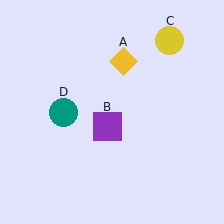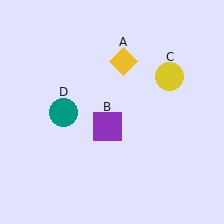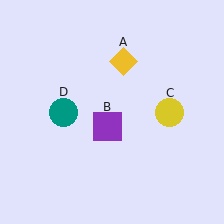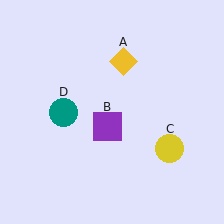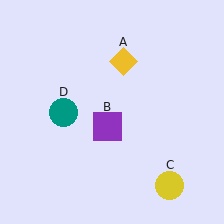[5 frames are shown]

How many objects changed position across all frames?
1 object changed position: yellow circle (object C).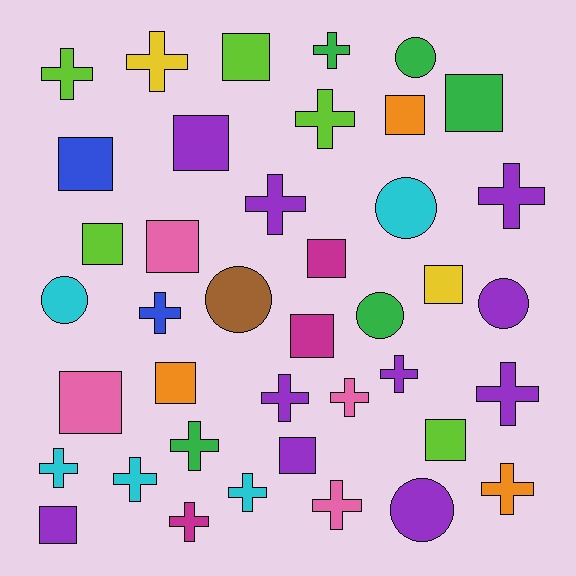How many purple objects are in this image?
There are 10 purple objects.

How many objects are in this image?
There are 40 objects.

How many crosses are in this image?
There are 18 crosses.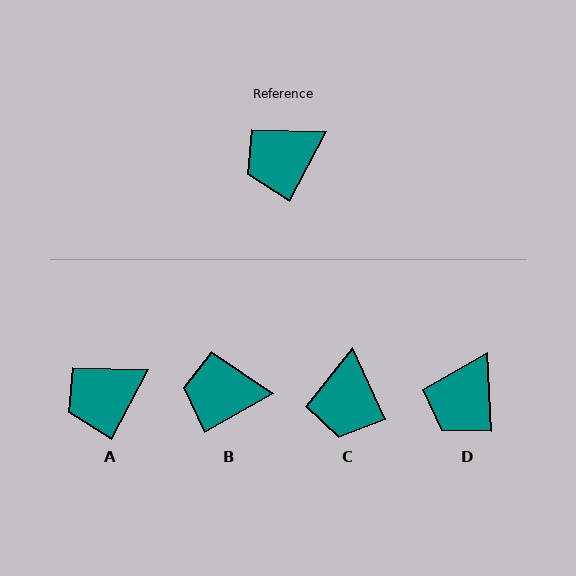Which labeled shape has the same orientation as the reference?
A.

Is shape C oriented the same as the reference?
No, it is off by about 53 degrees.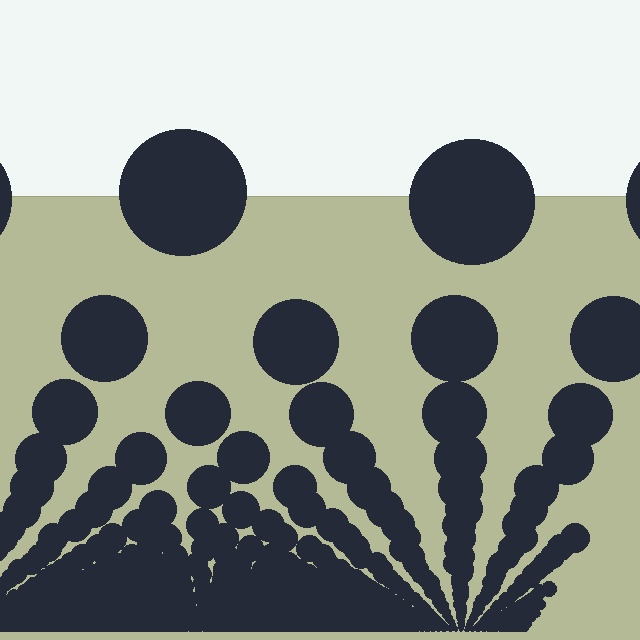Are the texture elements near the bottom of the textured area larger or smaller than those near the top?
Smaller. The gradient is inverted — elements near the bottom are smaller and denser.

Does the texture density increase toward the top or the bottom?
Density increases toward the bottom.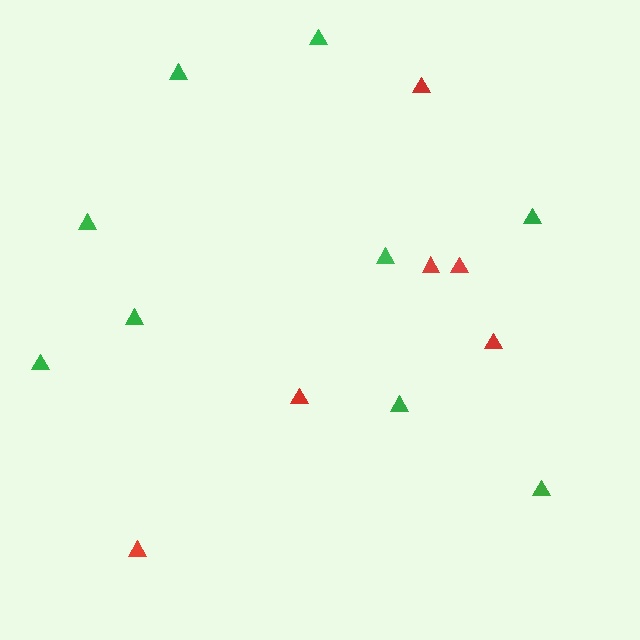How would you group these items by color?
There are 2 groups: one group of red triangles (6) and one group of green triangles (9).